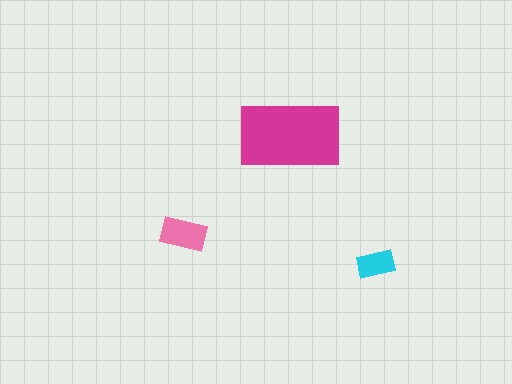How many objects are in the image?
There are 3 objects in the image.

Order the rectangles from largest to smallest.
the magenta one, the pink one, the cyan one.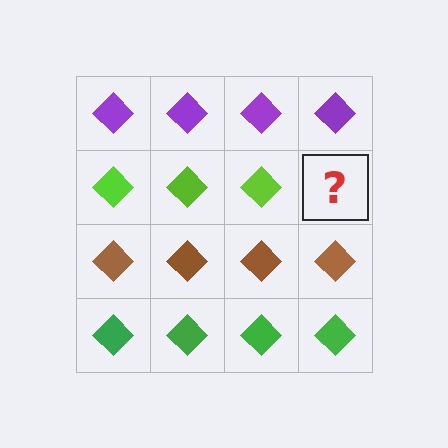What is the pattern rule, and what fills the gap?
The rule is that each row has a consistent color. The gap should be filled with a lime diamond.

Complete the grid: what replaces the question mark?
The question mark should be replaced with a lime diamond.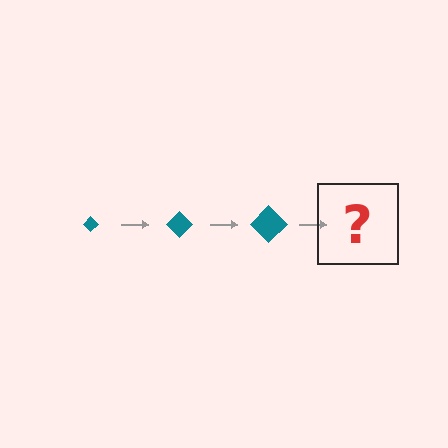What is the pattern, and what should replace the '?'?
The pattern is that the diamond gets progressively larger each step. The '?' should be a teal diamond, larger than the previous one.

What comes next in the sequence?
The next element should be a teal diamond, larger than the previous one.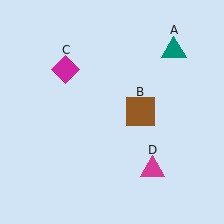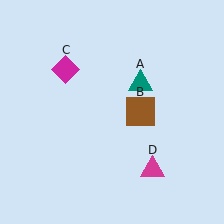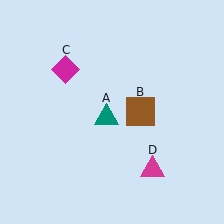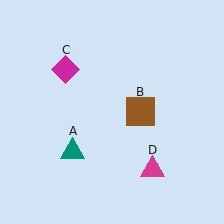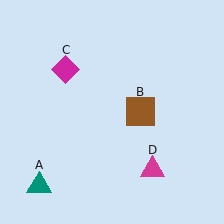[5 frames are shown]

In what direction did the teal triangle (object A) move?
The teal triangle (object A) moved down and to the left.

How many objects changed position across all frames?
1 object changed position: teal triangle (object A).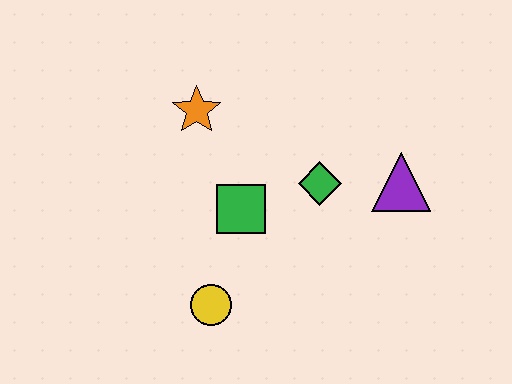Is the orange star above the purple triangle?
Yes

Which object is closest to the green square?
The green diamond is closest to the green square.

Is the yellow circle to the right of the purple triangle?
No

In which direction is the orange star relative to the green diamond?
The orange star is to the left of the green diamond.